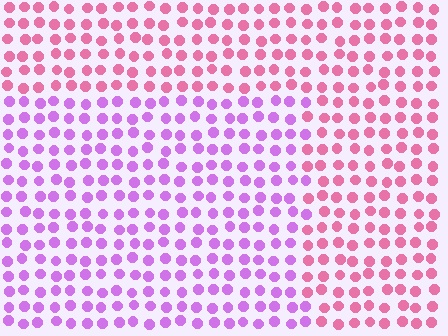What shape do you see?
I see a rectangle.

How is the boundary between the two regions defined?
The boundary is defined purely by a slight shift in hue (about 44 degrees). Spacing, size, and orientation are identical on both sides.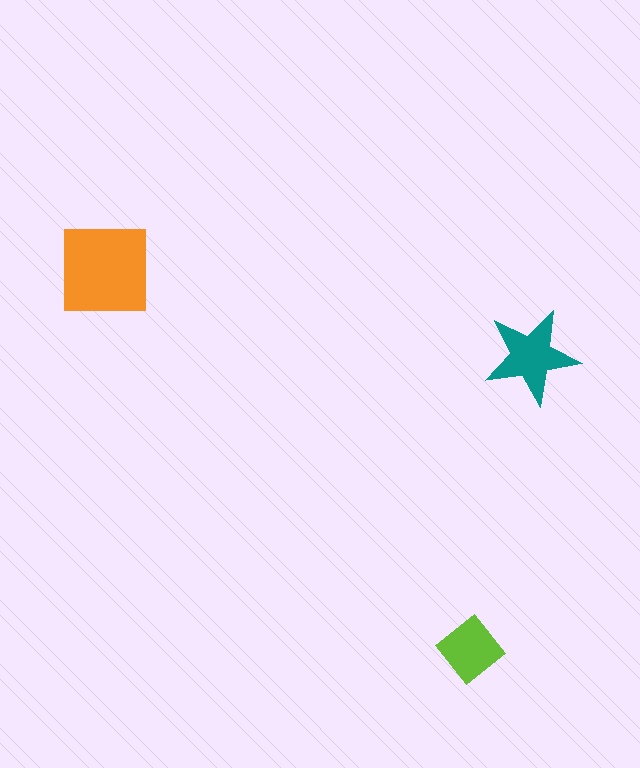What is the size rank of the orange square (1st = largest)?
1st.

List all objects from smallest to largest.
The lime diamond, the teal star, the orange square.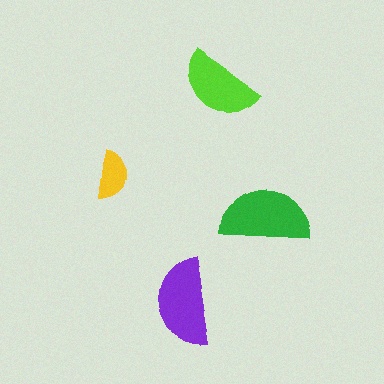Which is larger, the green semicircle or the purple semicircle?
The green one.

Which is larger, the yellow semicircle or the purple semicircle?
The purple one.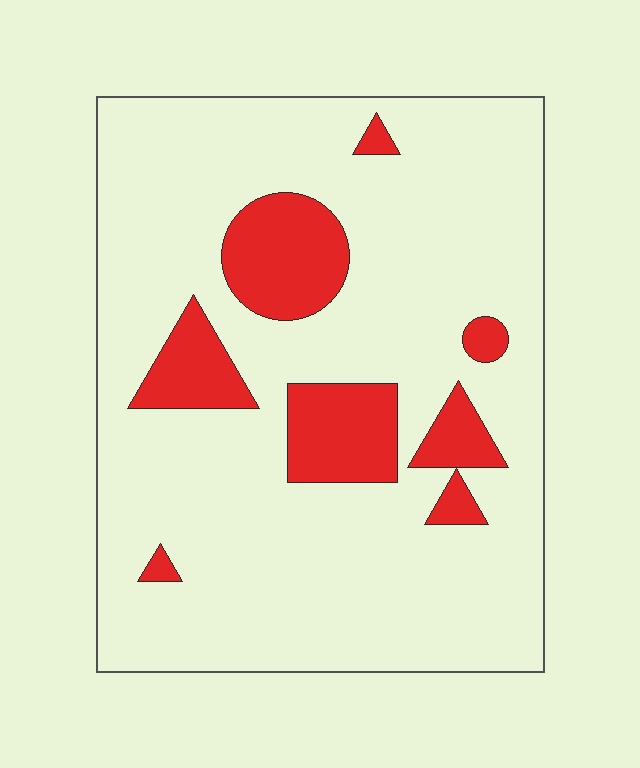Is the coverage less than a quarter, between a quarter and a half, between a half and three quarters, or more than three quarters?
Less than a quarter.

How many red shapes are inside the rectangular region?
8.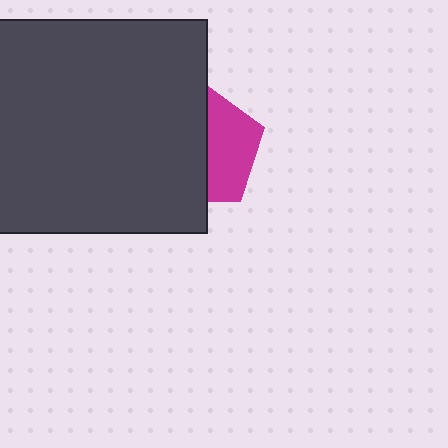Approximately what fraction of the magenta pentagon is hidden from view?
Roughly 57% of the magenta pentagon is hidden behind the dark gray rectangle.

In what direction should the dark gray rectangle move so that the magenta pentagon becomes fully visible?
The dark gray rectangle should move left. That is the shortest direction to clear the overlap and leave the magenta pentagon fully visible.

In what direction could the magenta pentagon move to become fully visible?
The magenta pentagon could move right. That would shift it out from behind the dark gray rectangle entirely.